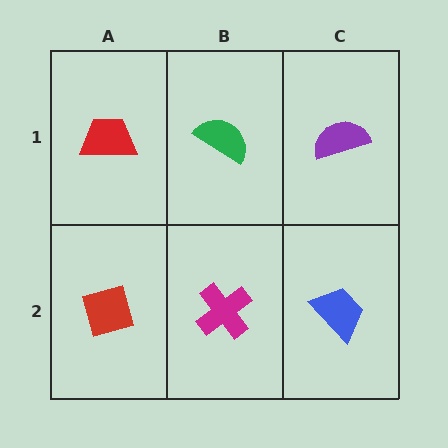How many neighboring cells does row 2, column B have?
3.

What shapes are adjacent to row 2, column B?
A green semicircle (row 1, column B), a red diamond (row 2, column A), a blue trapezoid (row 2, column C).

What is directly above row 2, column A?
A red trapezoid.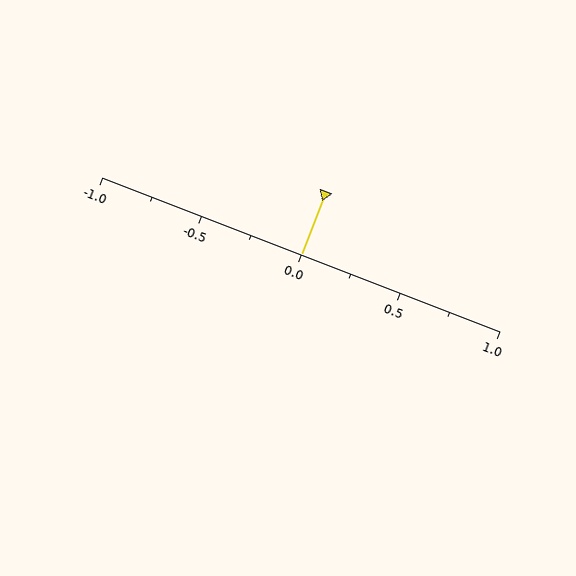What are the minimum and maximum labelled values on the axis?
The axis runs from -1.0 to 1.0.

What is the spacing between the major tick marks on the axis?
The major ticks are spaced 0.5 apart.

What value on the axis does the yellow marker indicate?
The marker indicates approximately 0.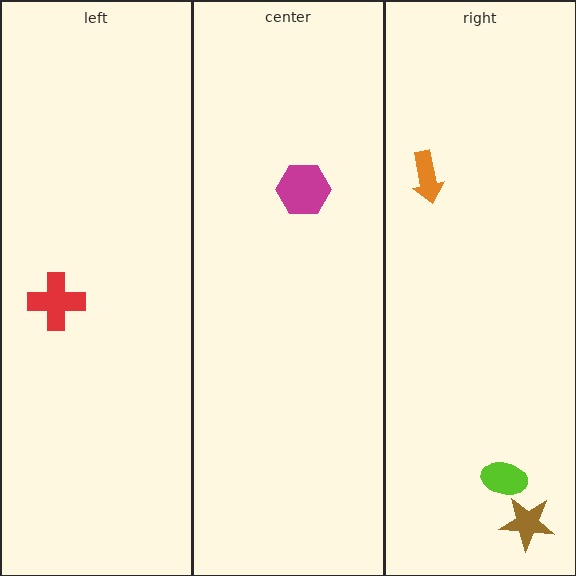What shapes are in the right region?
The orange arrow, the lime ellipse, the brown star.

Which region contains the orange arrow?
The right region.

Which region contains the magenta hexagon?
The center region.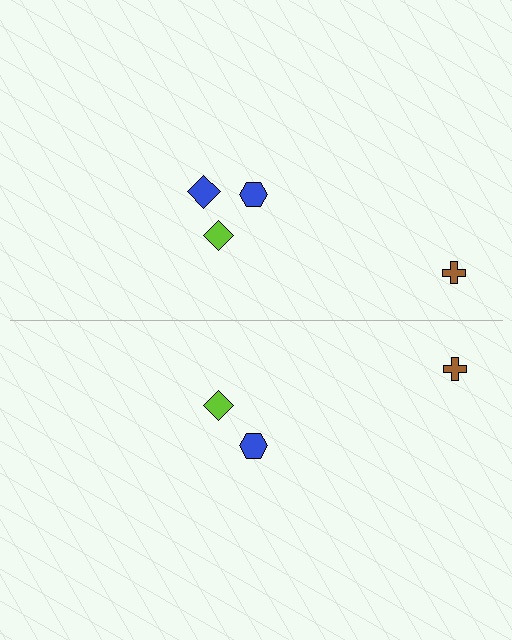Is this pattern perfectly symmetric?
No, the pattern is not perfectly symmetric. A blue diamond is missing from the bottom side.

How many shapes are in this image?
There are 7 shapes in this image.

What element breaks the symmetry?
A blue diamond is missing from the bottom side.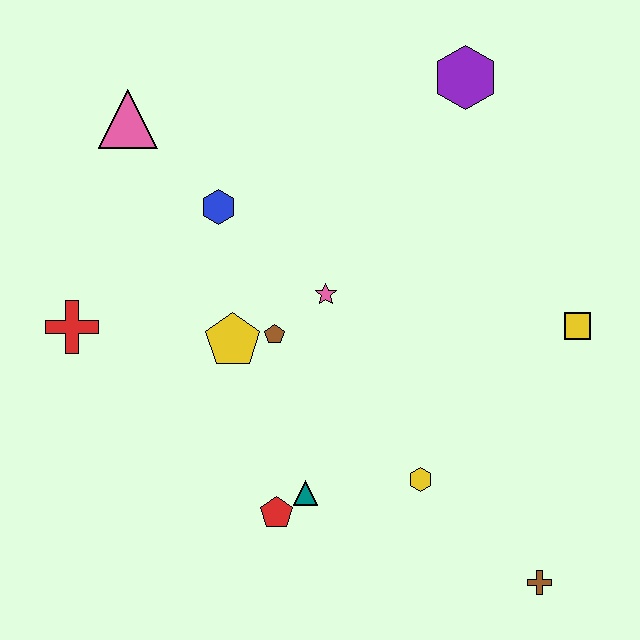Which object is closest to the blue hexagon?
The pink triangle is closest to the blue hexagon.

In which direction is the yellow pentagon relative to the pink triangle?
The yellow pentagon is below the pink triangle.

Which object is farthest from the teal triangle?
The purple hexagon is farthest from the teal triangle.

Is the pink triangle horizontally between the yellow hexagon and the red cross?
Yes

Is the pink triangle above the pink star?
Yes